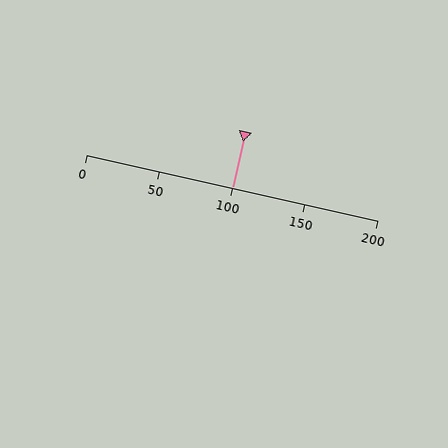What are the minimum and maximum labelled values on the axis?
The axis runs from 0 to 200.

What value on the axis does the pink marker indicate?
The marker indicates approximately 100.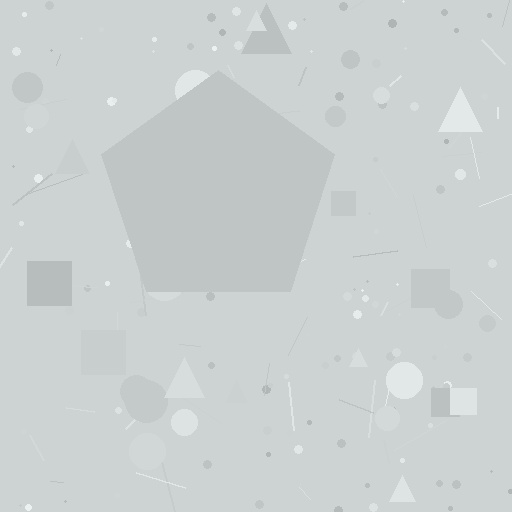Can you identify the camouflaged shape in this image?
The camouflaged shape is a pentagon.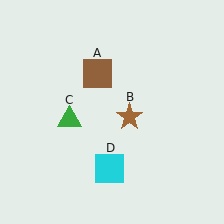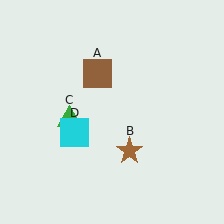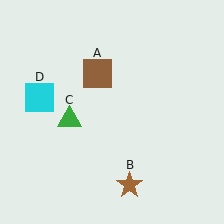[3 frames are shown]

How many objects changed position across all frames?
2 objects changed position: brown star (object B), cyan square (object D).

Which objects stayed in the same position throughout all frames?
Brown square (object A) and green triangle (object C) remained stationary.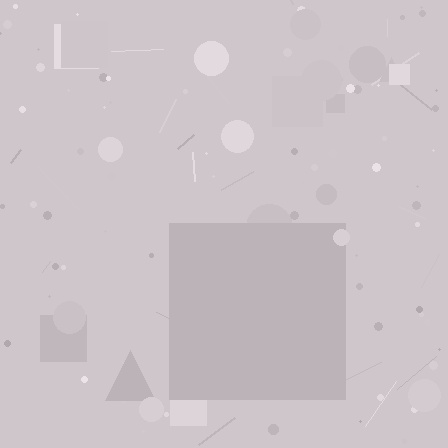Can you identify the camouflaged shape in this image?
The camouflaged shape is a square.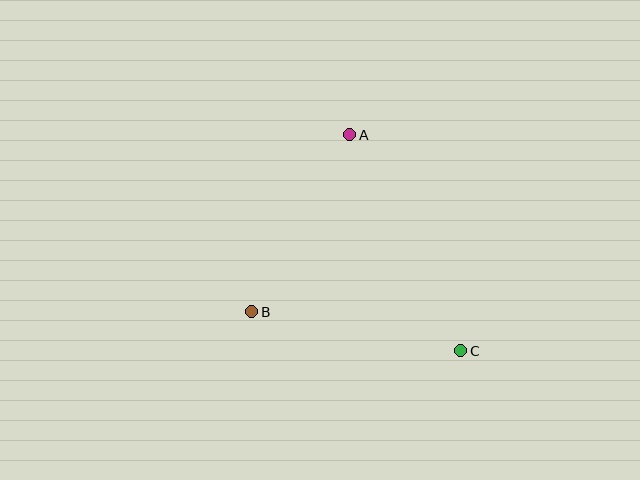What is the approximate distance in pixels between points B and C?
The distance between B and C is approximately 212 pixels.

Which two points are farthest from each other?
Points A and C are farthest from each other.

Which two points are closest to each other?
Points A and B are closest to each other.